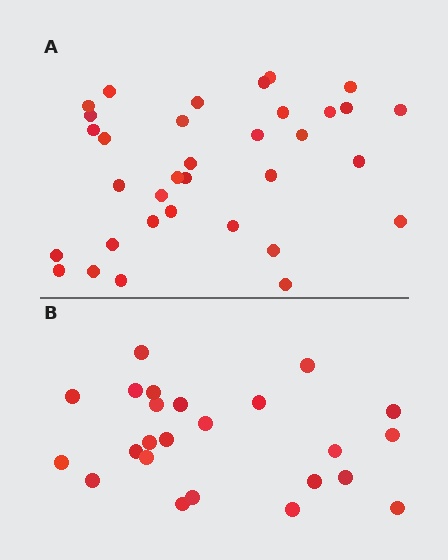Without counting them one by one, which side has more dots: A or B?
Region A (the top region) has more dots.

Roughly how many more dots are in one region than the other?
Region A has roughly 10 or so more dots than region B.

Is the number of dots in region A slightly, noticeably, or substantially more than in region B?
Region A has noticeably more, but not dramatically so. The ratio is roughly 1.4 to 1.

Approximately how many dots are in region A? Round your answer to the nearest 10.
About 30 dots. (The exact count is 34, which rounds to 30.)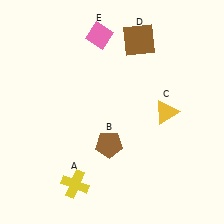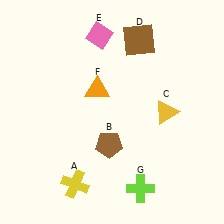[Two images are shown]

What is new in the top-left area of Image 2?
An orange triangle (F) was added in the top-left area of Image 2.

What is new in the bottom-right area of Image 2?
A lime cross (G) was added in the bottom-right area of Image 2.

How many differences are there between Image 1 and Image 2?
There are 2 differences between the two images.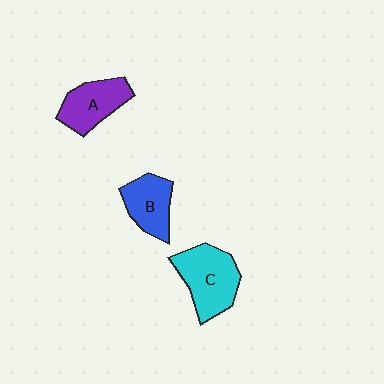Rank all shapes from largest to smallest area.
From largest to smallest: C (cyan), A (purple), B (blue).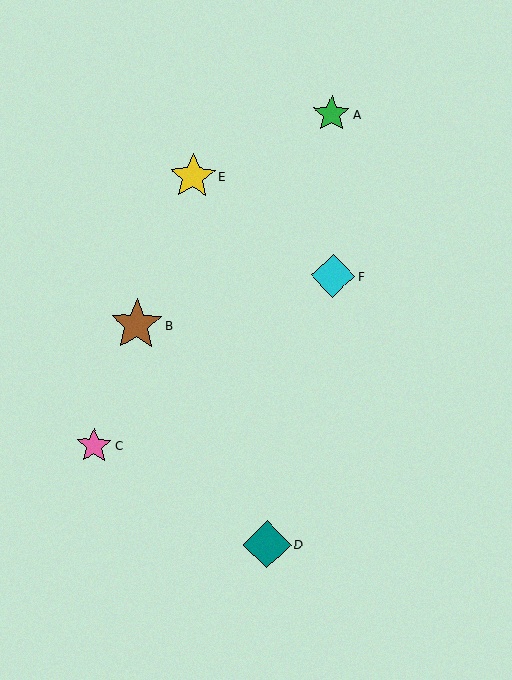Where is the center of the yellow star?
The center of the yellow star is at (193, 177).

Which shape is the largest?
The brown star (labeled B) is the largest.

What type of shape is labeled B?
Shape B is a brown star.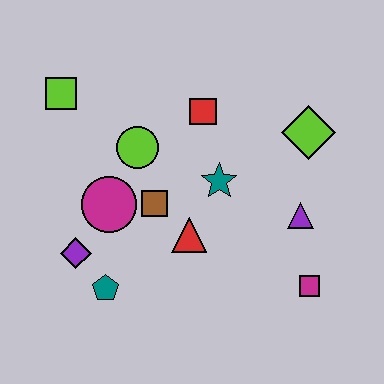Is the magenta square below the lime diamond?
Yes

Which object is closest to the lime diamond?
The purple triangle is closest to the lime diamond.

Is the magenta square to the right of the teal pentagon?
Yes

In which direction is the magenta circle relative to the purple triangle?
The magenta circle is to the left of the purple triangle.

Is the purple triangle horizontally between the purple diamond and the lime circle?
No